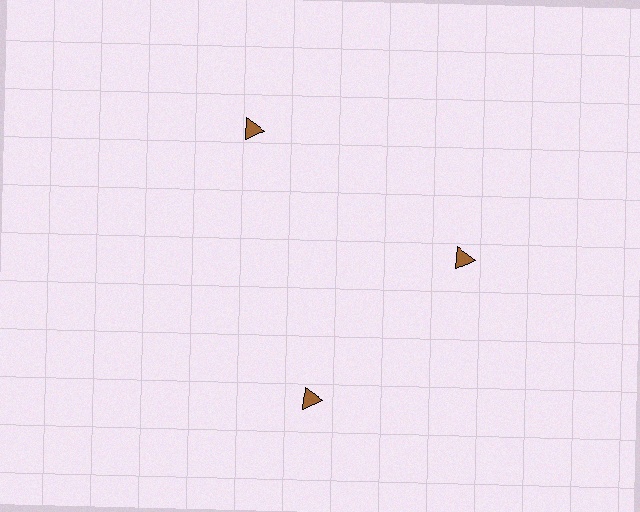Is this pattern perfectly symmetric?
No. The 3 brown triangles are arranged in a ring, but one element near the 7 o'clock position is rotated out of alignment along the ring, breaking the 3-fold rotational symmetry.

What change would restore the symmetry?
The symmetry would be restored by rotating it back into even spacing with its neighbors so that all 3 triangles sit at equal angles and equal distance from the center.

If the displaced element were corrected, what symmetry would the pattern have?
It would have 3-fold rotational symmetry — the pattern would map onto itself every 120 degrees.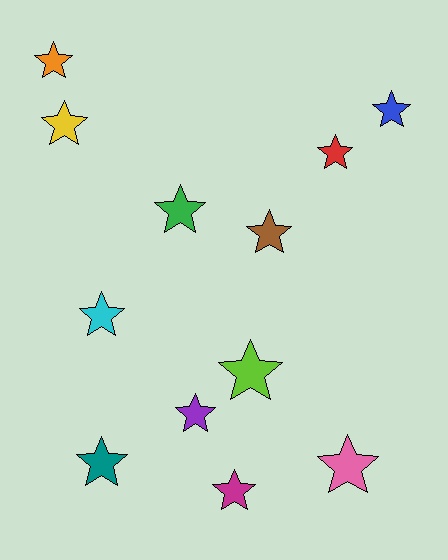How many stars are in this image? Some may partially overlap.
There are 12 stars.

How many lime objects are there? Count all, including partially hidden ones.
There is 1 lime object.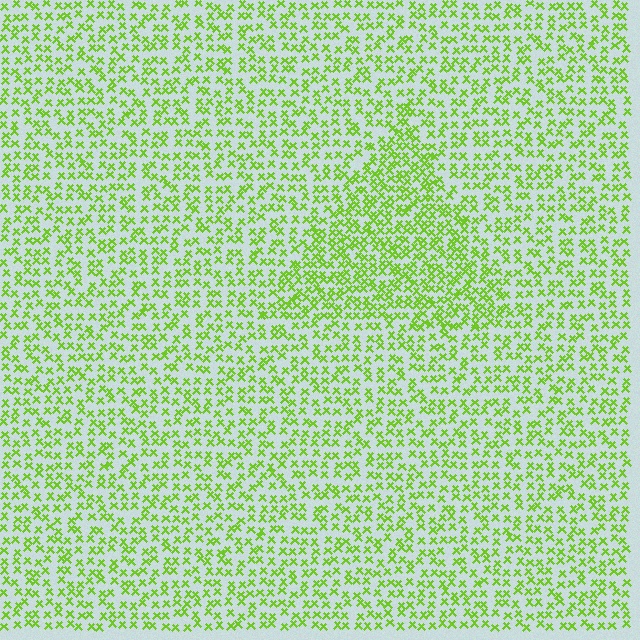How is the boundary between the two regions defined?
The boundary is defined by a change in element density (approximately 1.6x ratio). All elements are the same color, size, and shape.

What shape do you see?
I see a triangle.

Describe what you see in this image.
The image contains small lime elements arranged at two different densities. A triangle-shaped region is visible where the elements are more densely packed than the surrounding area.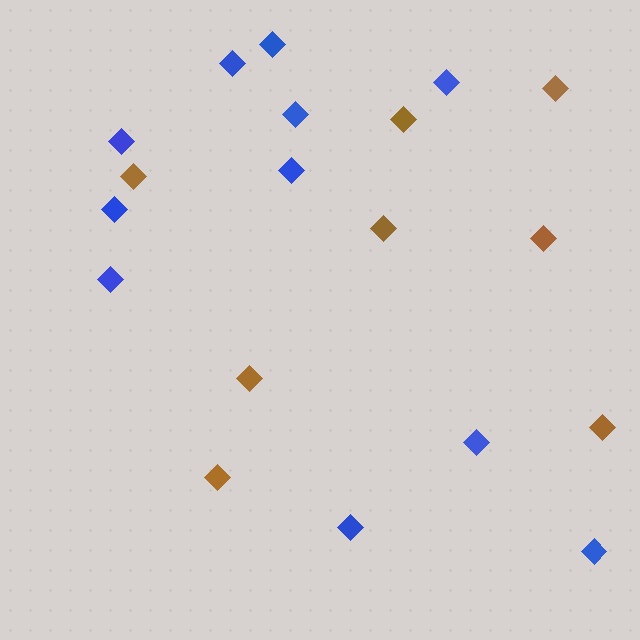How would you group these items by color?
There are 2 groups: one group of blue diamonds (11) and one group of brown diamonds (8).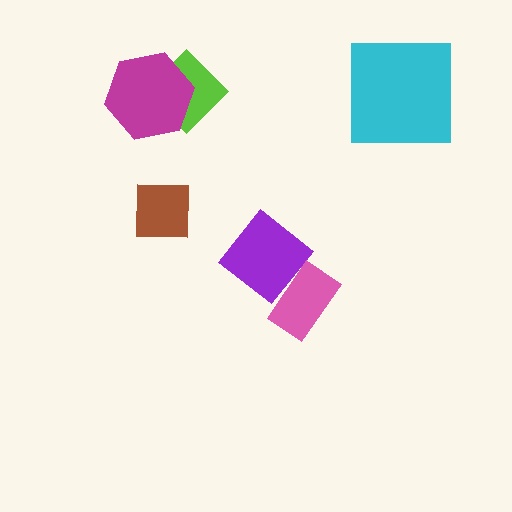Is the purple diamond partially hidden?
Yes, it is partially covered by another shape.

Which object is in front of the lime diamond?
The magenta hexagon is in front of the lime diamond.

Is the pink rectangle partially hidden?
No, no other shape covers it.